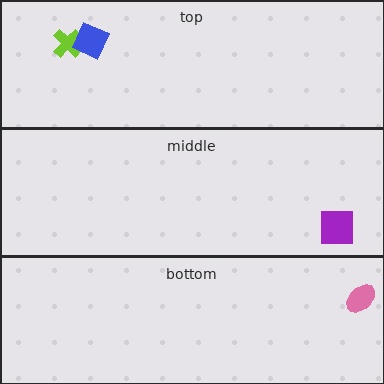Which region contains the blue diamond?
The top region.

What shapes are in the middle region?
The purple square.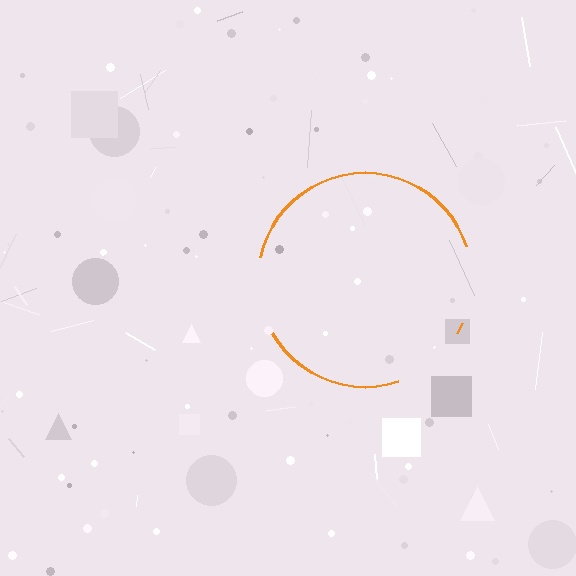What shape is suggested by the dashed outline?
The dashed outline suggests a circle.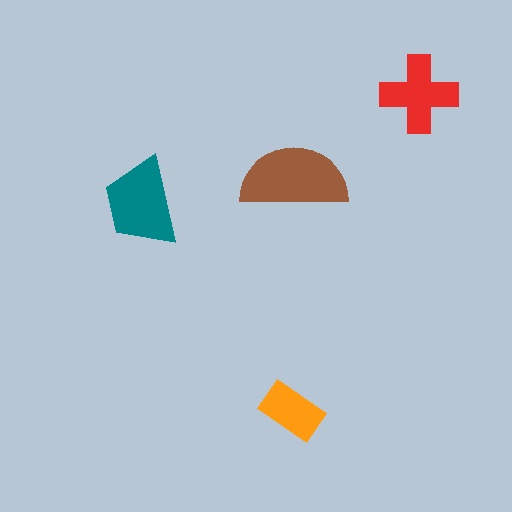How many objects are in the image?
There are 4 objects in the image.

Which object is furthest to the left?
The teal trapezoid is leftmost.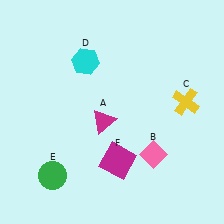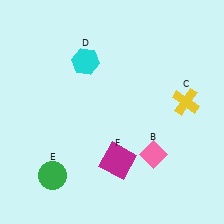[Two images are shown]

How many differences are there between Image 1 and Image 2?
There is 1 difference between the two images.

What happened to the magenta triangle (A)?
The magenta triangle (A) was removed in Image 2. It was in the bottom-left area of Image 1.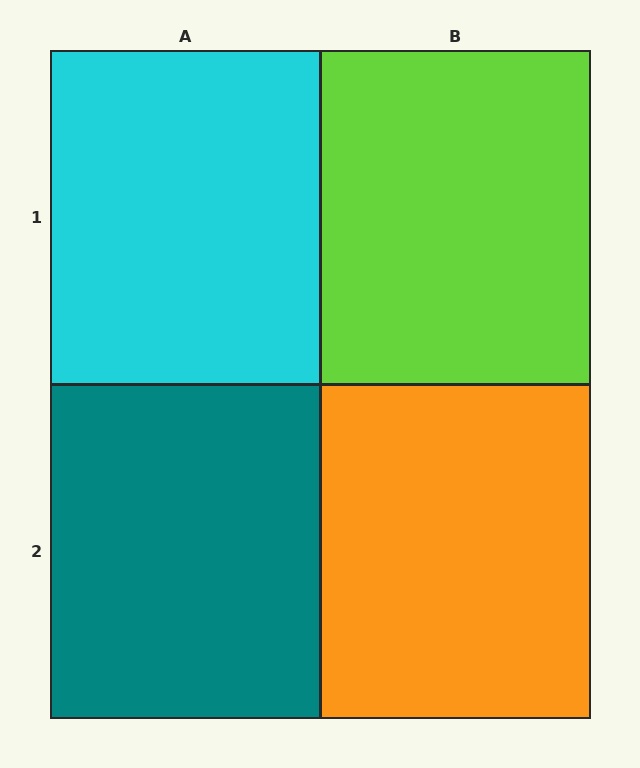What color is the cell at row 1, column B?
Lime.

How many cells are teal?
1 cell is teal.